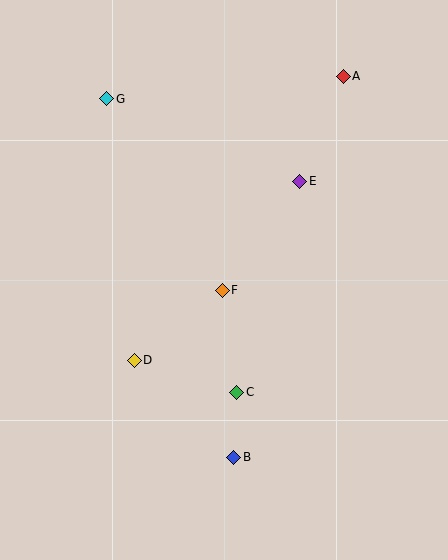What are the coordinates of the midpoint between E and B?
The midpoint between E and B is at (267, 319).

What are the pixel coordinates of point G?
Point G is at (107, 99).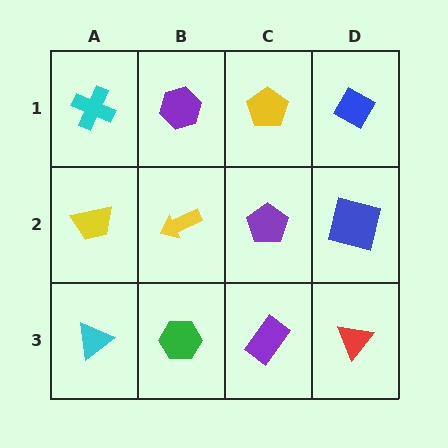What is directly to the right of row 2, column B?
A purple pentagon.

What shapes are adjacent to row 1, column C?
A purple pentagon (row 2, column C), a purple hexagon (row 1, column B), a blue diamond (row 1, column D).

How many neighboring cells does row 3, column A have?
2.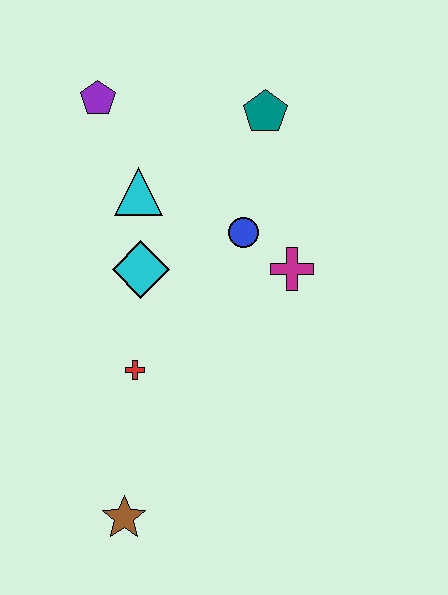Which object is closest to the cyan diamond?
The cyan triangle is closest to the cyan diamond.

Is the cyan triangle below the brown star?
No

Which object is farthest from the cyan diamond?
The brown star is farthest from the cyan diamond.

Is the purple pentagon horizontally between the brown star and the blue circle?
No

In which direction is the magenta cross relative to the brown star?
The magenta cross is above the brown star.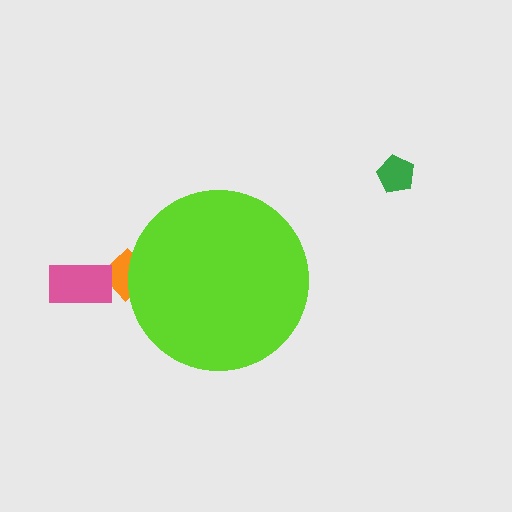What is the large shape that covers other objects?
A lime circle.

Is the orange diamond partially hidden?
Yes, the orange diamond is partially hidden behind the lime circle.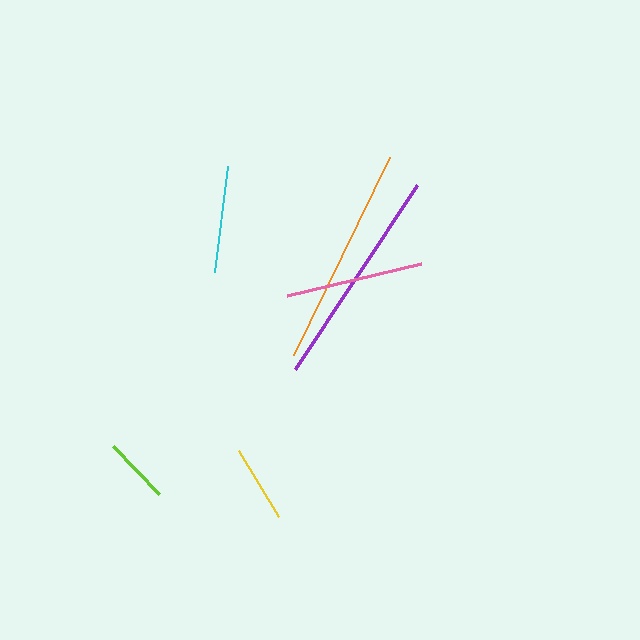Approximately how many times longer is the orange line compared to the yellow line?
The orange line is approximately 2.9 times the length of the yellow line.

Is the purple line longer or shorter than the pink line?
The purple line is longer than the pink line.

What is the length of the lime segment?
The lime segment is approximately 67 pixels long.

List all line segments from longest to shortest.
From longest to shortest: orange, purple, pink, cyan, yellow, lime.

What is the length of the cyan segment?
The cyan segment is approximately 107 pixels long.